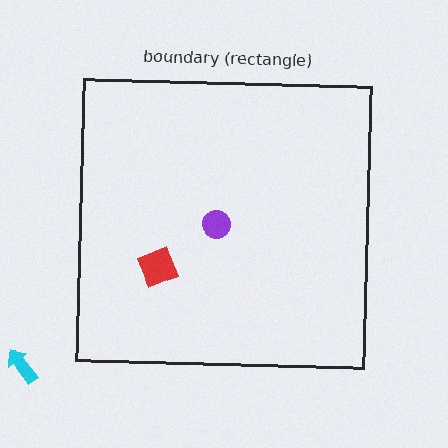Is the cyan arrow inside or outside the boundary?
Outside.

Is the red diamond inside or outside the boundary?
Inside.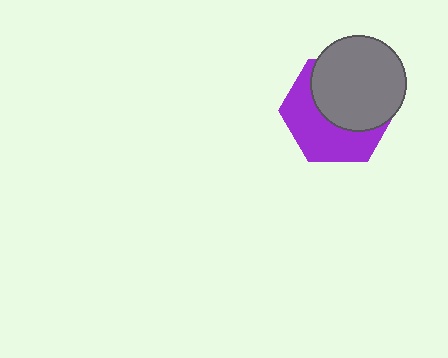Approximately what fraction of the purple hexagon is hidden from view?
Roughly 52% of the purple hexagon is hidden behind the gray circle.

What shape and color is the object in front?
The object in front is a gray circle.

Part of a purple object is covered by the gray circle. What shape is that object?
It is a hexagon.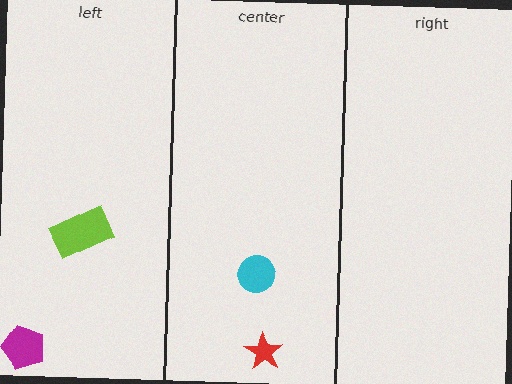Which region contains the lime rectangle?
The left region.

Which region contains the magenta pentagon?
The left region.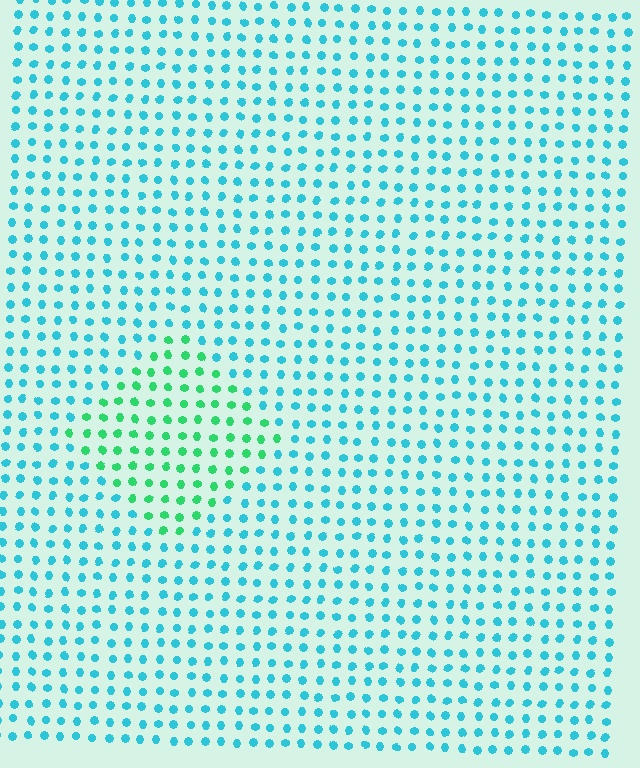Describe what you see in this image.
The image is filled with small cyan elements in a uniform arrangement. A diamond-shaped region is visible where the elements are tinted to a slightly different hue, forming a subtle color boundary.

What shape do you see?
I see a diamond.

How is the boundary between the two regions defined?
The boundary is defined purely by a slight shift in hue (about 45 degrees). Spacing, size, and orientation are identical on both sides.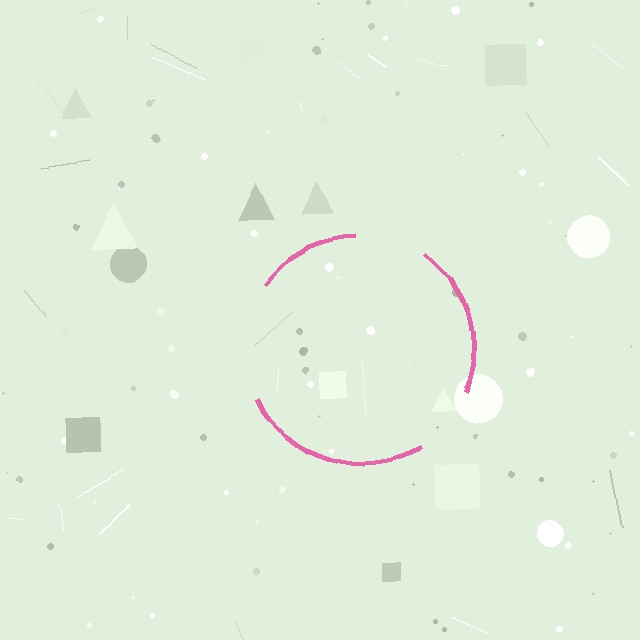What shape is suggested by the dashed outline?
The dashed outline suggests a circle.